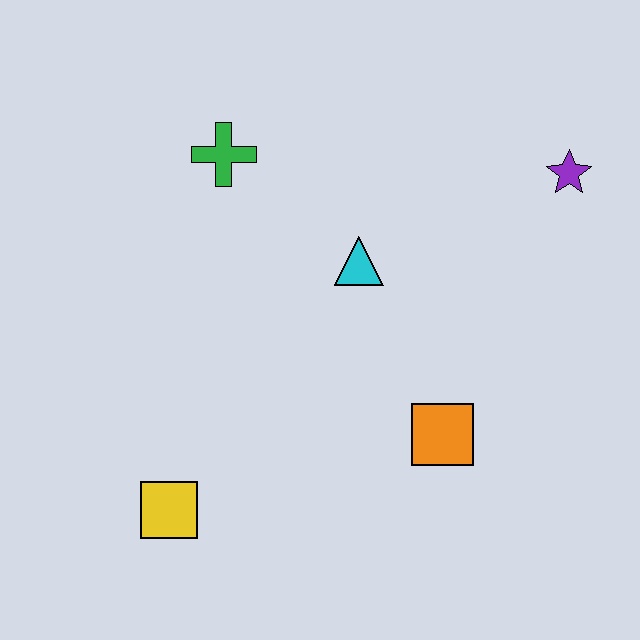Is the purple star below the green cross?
Yes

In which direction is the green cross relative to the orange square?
The green cross is above the orange square.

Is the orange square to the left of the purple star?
Yes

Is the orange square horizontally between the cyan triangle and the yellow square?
No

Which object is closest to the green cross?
The cyan triangle is closest to the green cross.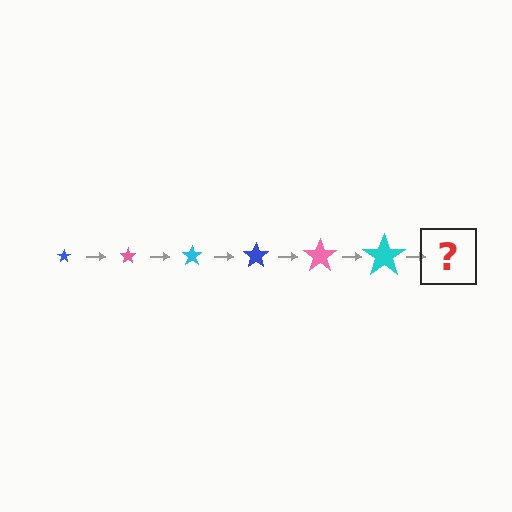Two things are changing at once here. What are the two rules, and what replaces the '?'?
The two rules are that the star grows larger each step and the color cycles through blue, pink, and cyan. The '?' should be a blue star, larger than the previous one.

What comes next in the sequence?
The next element should be a blue star, larger than the previous one.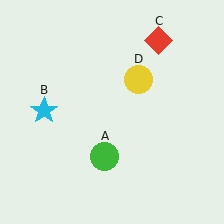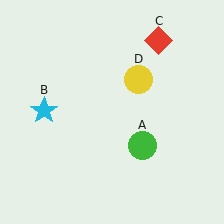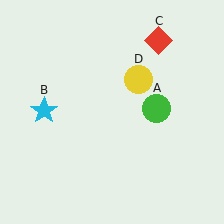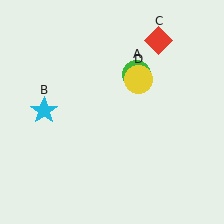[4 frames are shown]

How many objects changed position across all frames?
1 object changed position: green circle (object A).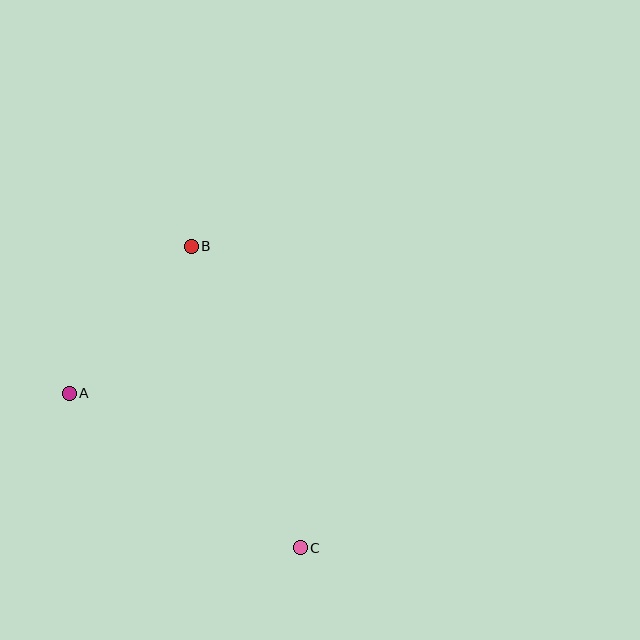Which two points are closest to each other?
Points A and B are closest to each other.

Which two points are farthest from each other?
Points B and C are farthest from each other.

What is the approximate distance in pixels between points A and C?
The distance between A and C is approximately 278 pixels.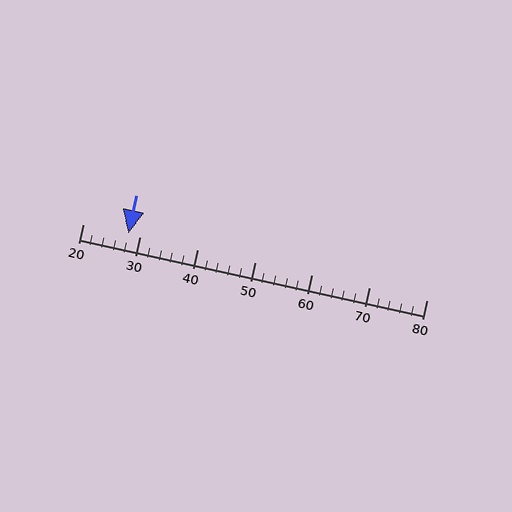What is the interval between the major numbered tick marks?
The major tick marks are spaced 10 units apart.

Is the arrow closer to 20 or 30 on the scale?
The arrow is closer to 30.